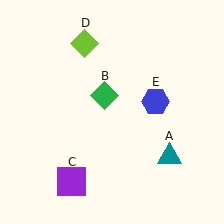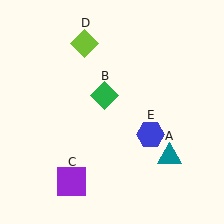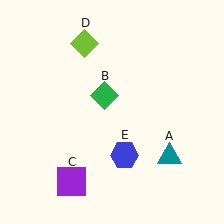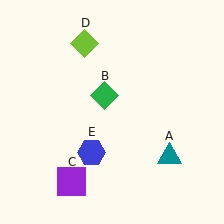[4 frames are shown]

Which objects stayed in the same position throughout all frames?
Teal triangle (object A) and green diamond (object B) and purple square (object C) and lime diamond (object D) remained stationary.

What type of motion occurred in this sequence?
The blue hexagon (object E) rotated clockwise around the center of the scene.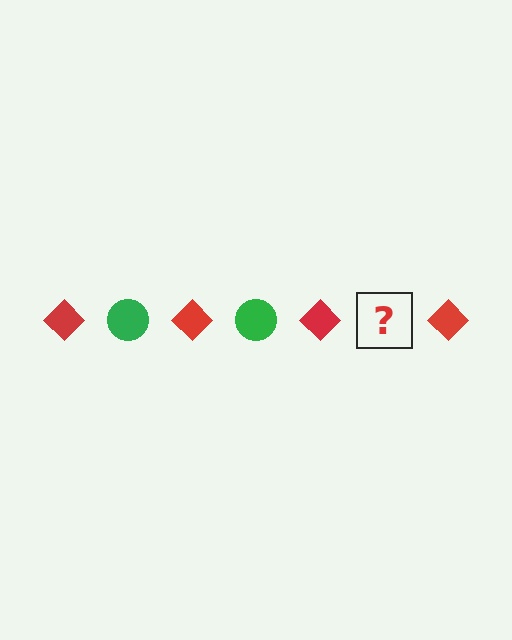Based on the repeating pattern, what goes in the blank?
The blank should be a green circle.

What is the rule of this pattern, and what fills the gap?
The rule is that the pattern alternates between red diamond and green circle. The gap should be filled with a green circle.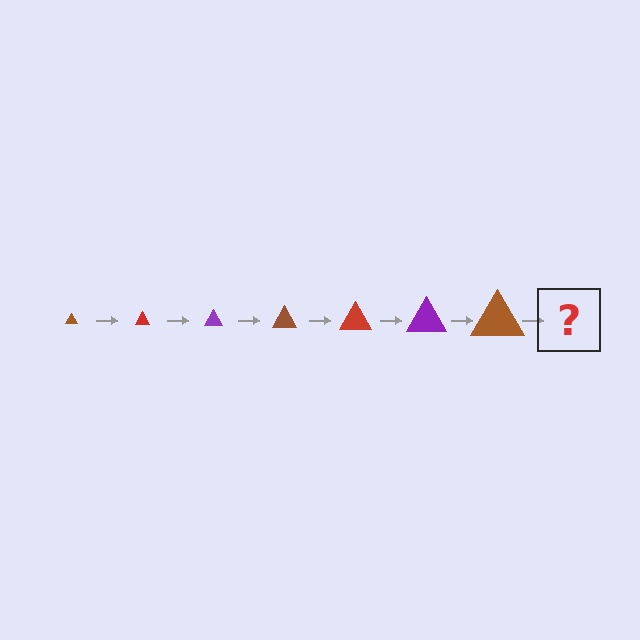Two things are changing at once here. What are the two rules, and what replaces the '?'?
The two rules are that the triangle grows larger each step and the color cycles through brown, red, and purple. The '?' should be a red triangle, larger than the previous one.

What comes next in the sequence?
The next element should be a red triangle, larger than the previous one.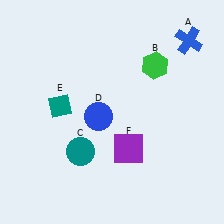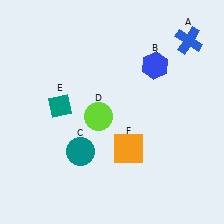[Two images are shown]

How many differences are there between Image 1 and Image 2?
There are 3 differences between the two images.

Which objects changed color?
B changed from green to blue. D changed from blue to lime. F changed from purple to orange.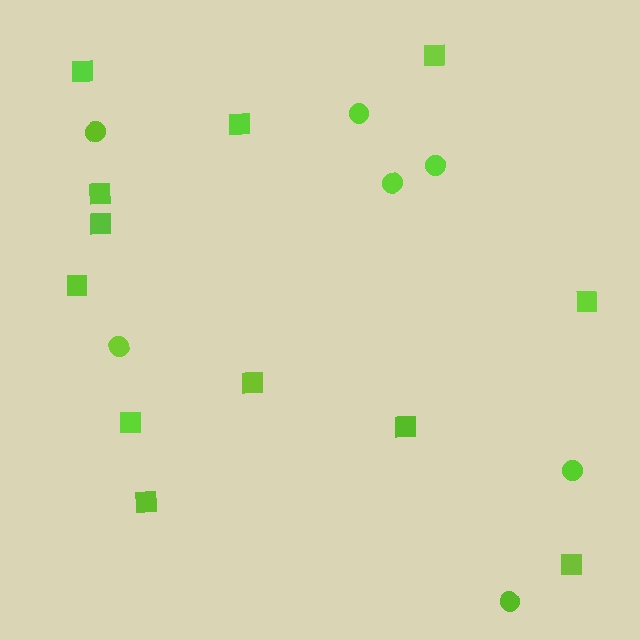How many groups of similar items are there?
There are 2 groups: one group of squares (12) and one group of circles (7).